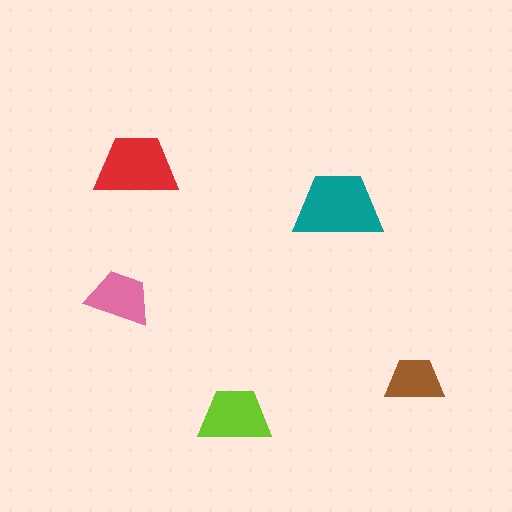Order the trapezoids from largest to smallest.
the teal one, the red one, the lime one, the pink one, the brown one.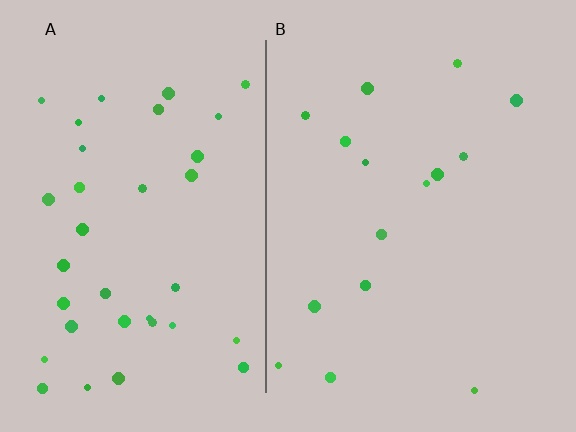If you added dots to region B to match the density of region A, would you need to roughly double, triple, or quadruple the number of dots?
Approximately double.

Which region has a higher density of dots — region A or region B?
A (the left).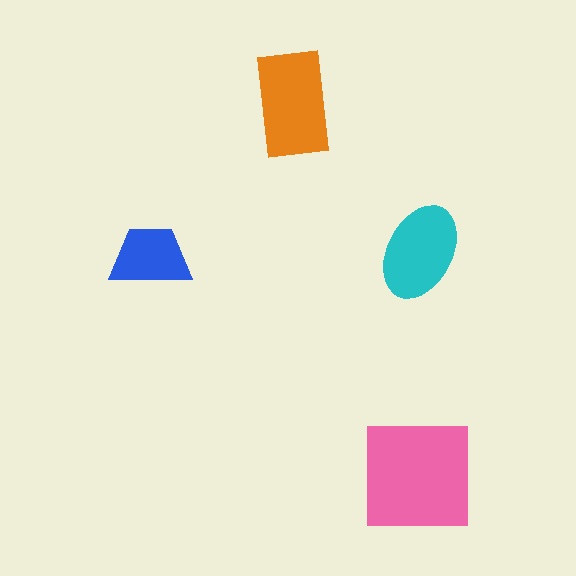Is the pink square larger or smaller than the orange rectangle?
Larger.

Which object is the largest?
The pink square.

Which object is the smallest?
The blue trapezoid.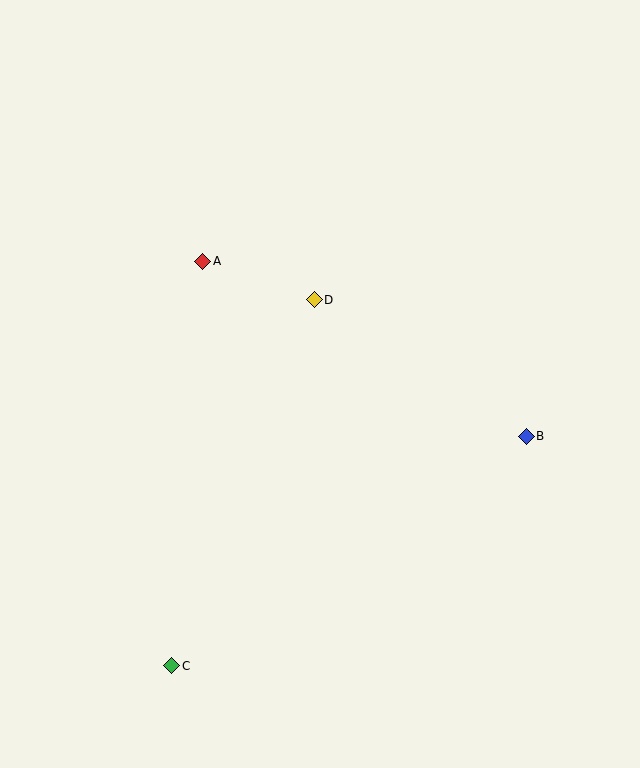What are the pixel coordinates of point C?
Point C is at (172, 666).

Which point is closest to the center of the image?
Point D at (314, 300) is closest to the center.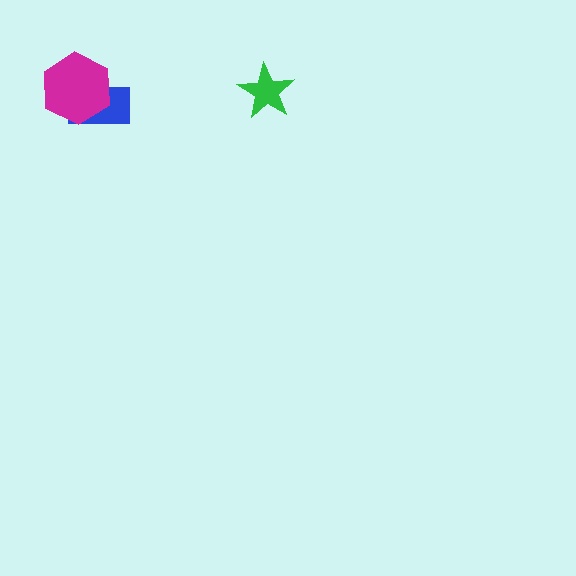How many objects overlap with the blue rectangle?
1 object overlaps with the blue rectangle.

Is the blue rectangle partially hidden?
Yes, it is partially covered by another shape.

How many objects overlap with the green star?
0 objects overlap with the green star.